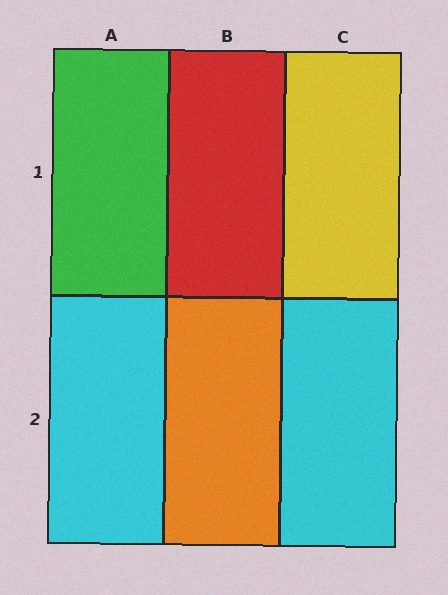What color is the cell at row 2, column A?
Cyan.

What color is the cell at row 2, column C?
Cyan.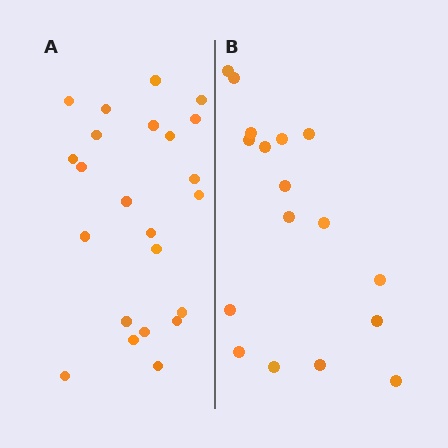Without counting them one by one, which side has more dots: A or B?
Region A (the left region) has more dots.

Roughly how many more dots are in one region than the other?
Region A has about 6 more dots than region B.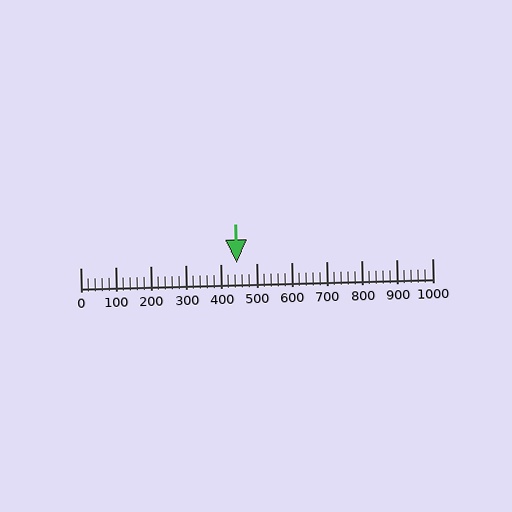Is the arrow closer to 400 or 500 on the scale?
The arrow is closer to 400.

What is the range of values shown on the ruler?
The ruler shows values from 0 to 1000.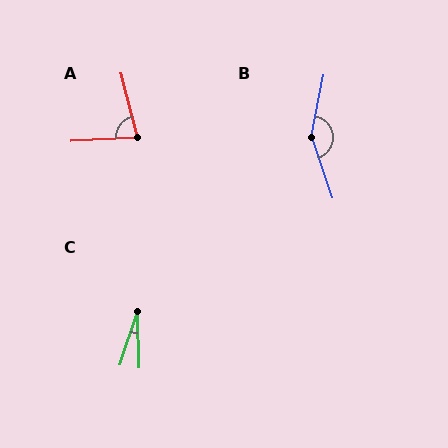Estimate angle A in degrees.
Approximately 79 degrees.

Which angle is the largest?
B, at approximately 150 degrees.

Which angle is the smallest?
C, at approximately 19 degrees.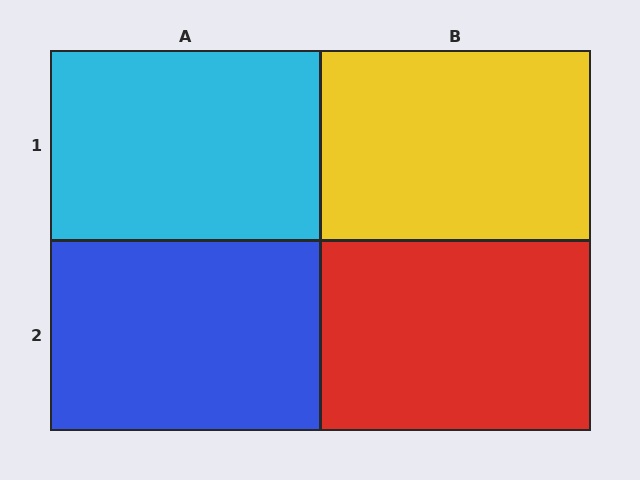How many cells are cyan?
1 cell is cyan.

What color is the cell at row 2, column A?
Blue.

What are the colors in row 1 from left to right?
Cyan, yellow.